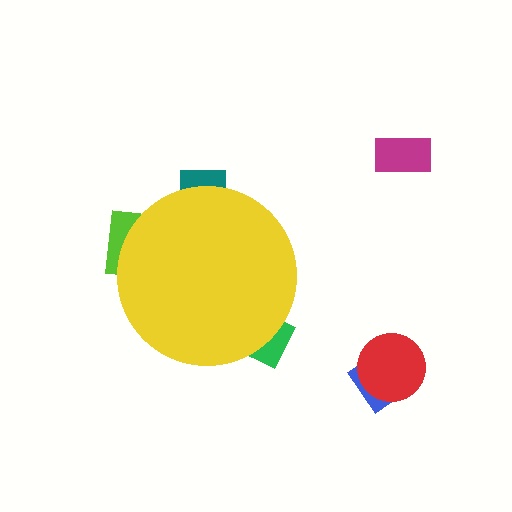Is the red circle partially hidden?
No, the red circle is fully visible.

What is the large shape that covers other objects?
A yellow circle.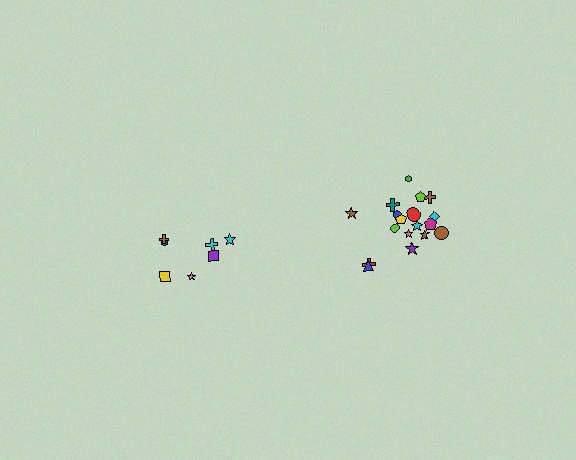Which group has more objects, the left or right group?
The right group.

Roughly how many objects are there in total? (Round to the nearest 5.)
Roughly 25 objects in total.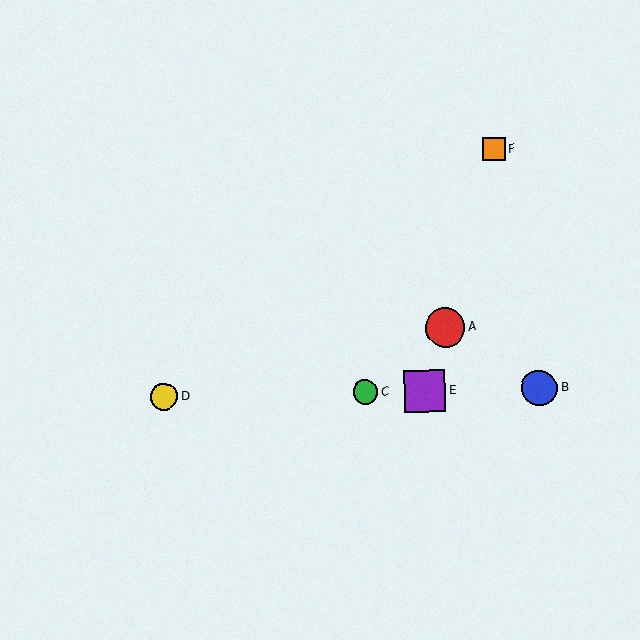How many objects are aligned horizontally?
4 objects (B, C, D, E) are aligned horizontally.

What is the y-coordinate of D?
Object D is at y≈397.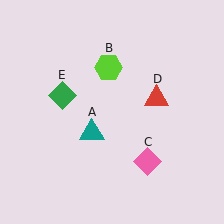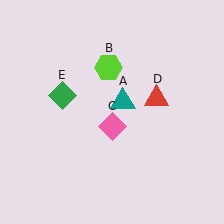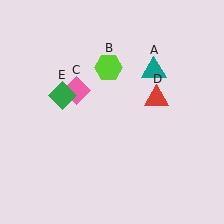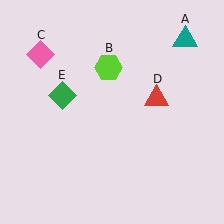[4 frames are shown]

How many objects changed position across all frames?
2 objects changed position: teal triangle (object A), pink diamond (object C).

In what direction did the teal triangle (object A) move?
The teal triangle (object A) moved up and to the right.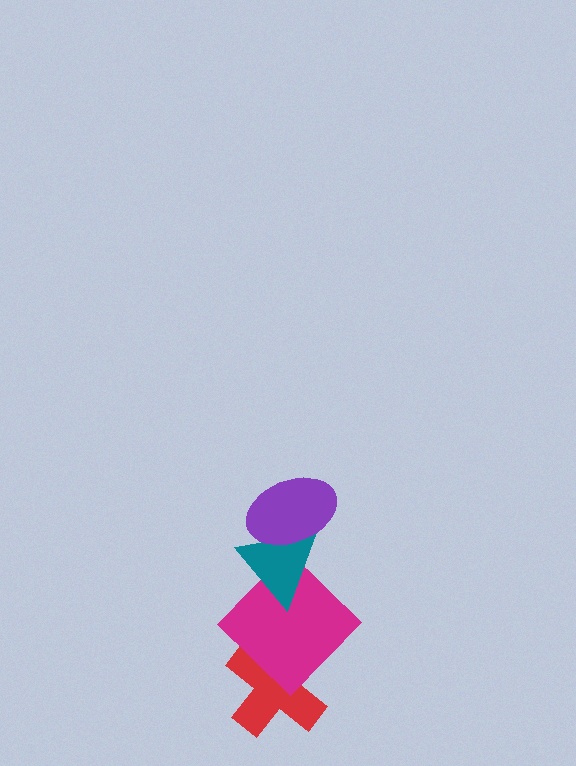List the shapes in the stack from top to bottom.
From top to bottom: the purple ellipse, the teal triangle, the magenta diamond, the red cross.